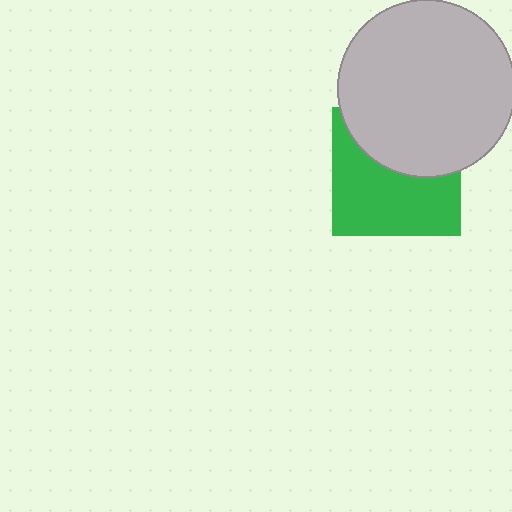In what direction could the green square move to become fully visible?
The green square could move down. That would shift it out from behind the light gray circle entirely.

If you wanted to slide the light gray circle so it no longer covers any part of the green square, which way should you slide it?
Slide it up — that is the most direct way to separate the two shapes.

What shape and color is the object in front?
The object in front is a light gray circle.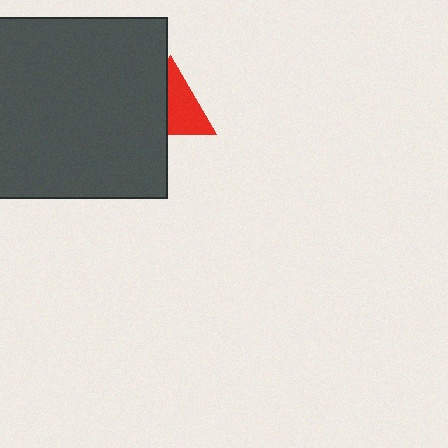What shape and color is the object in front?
The object in front is a dark gray rectangle.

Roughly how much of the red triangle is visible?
About half of it is visible (roughly 57%).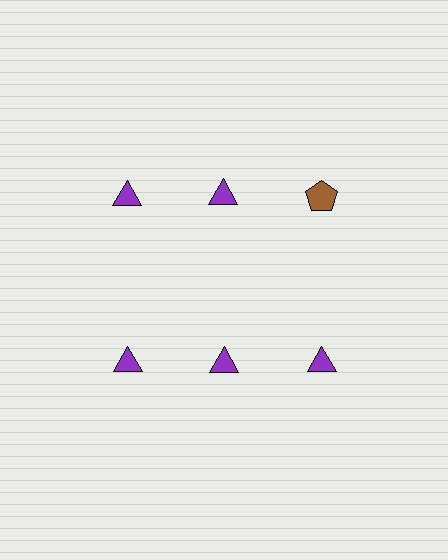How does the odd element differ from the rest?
It differs in both color (brown instead of purple) and shape (pentagon instead of triangle).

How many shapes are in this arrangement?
There are 6 shapes arranged in a grid pattern.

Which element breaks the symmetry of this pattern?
The brown pentagon in the top row, center column breaks the symmetry. All other shapes are purple triangles.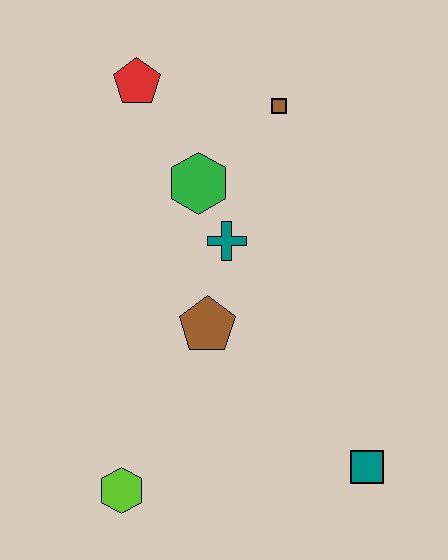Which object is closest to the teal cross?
The green hexagon is closest to the teal cross.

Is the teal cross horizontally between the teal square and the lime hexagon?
Yes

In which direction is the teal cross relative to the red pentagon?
The teal cross is below the red pentagon.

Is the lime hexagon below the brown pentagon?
Yes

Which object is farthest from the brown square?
The lime hexagon is farthest from the brown square.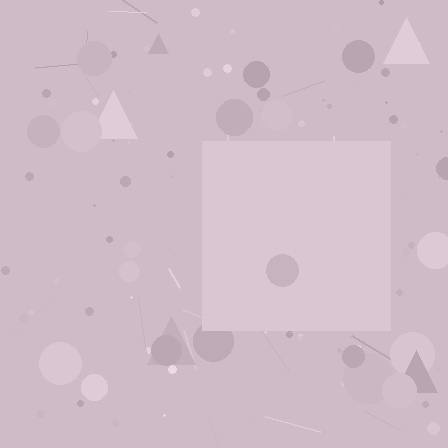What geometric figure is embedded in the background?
A square is embedded in the background.